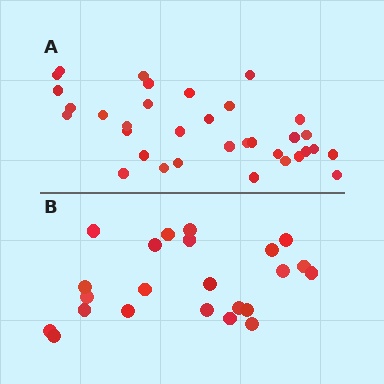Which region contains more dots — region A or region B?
Region A (the top region) has more dots.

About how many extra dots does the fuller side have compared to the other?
Region A has roughly 12 or so more dots than region B.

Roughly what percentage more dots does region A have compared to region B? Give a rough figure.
About 50% more.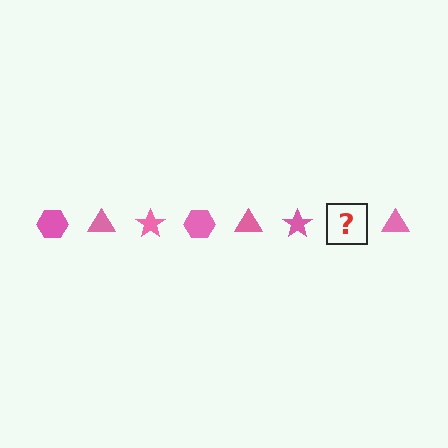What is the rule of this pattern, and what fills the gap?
The rule is that the pattern cycles through hexagon, triangle, star shapes in pink. The gap should be filled with a pink hexagon.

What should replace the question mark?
The question mark should be replaced with a pink hexagon.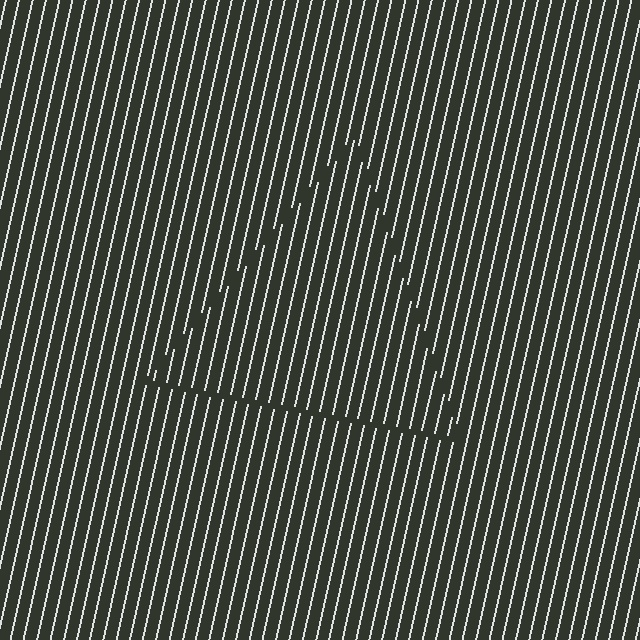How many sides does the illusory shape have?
3 sides — the line-ends trace a triangle.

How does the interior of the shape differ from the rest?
The interior of the shape contains the same grating, shifted by half a period — the contour is defined by the phase discontinuity where line-ends from the inner and outer gratings abut.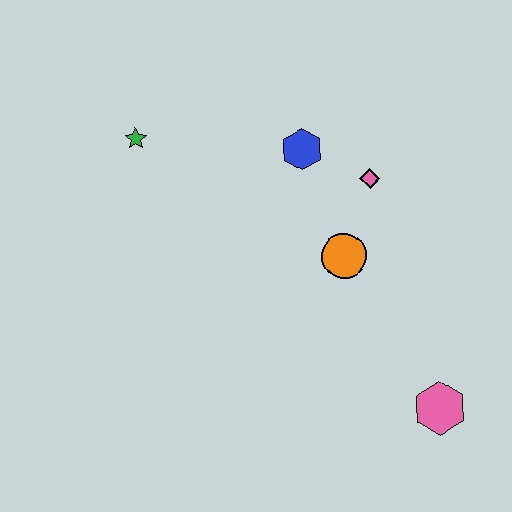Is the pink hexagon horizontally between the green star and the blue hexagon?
No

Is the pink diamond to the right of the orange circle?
Yes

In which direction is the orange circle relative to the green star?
The orange circle is to the right of the green star.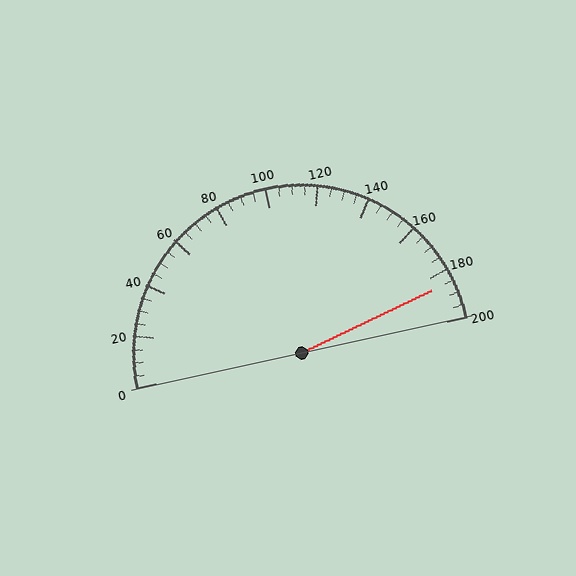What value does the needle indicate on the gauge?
The needle indicates approximately 185.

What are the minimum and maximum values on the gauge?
The gauge ranges from 0 to 200.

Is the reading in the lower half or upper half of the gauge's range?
The reading is in the upper half of the range (0 to 200).